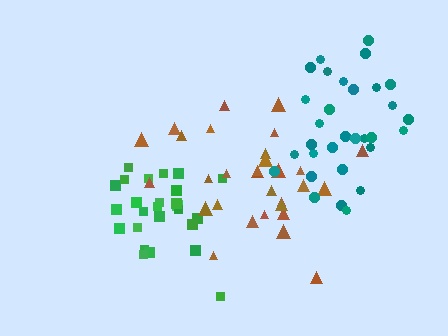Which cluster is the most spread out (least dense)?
Brown.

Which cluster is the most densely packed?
Green.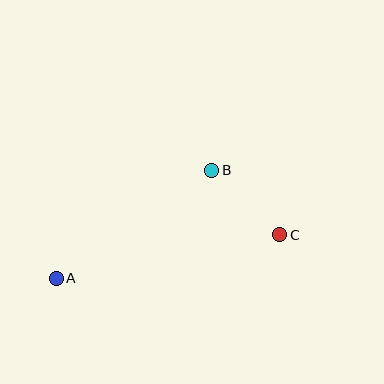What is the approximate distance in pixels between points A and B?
The distance between A and B is approximately 190 pixels.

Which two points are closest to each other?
Points B and C are closest to each other.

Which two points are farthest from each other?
Points A and C are farthest from each other.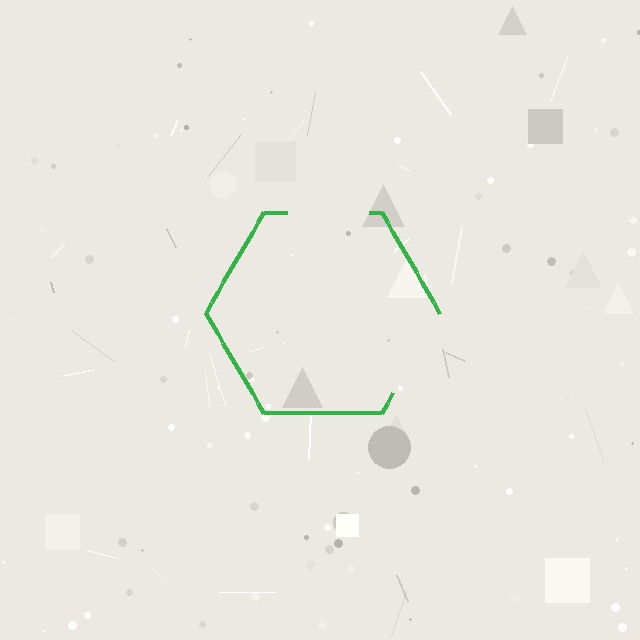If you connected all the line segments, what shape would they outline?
They would outline a hexagon.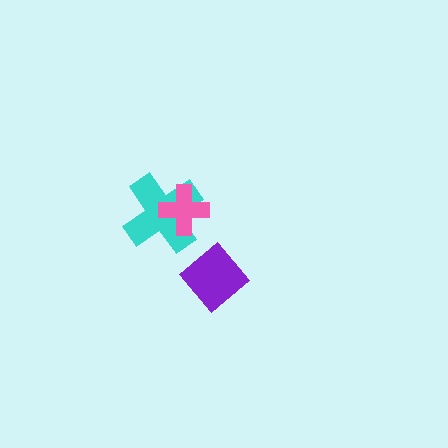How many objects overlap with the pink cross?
1 object overlaps with the pink cross.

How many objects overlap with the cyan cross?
1 object overlaps with the cyan cross.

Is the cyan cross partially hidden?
Yes, it is partially covered by another shape.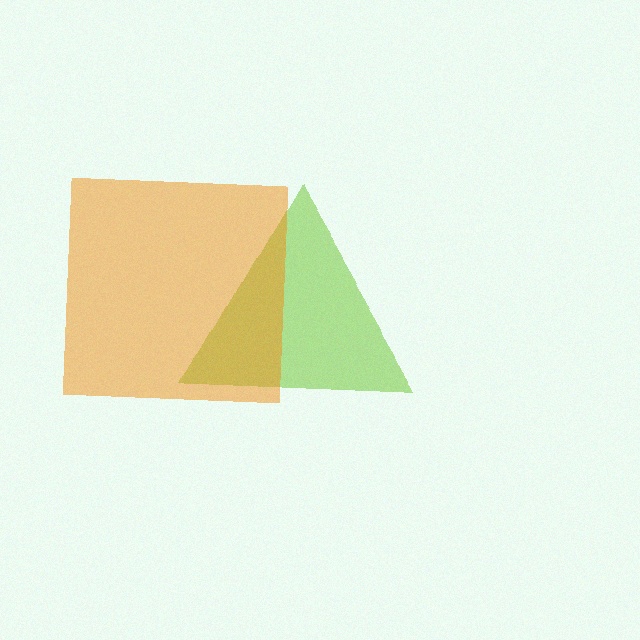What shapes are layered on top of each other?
The layered shapes are: a lime triangle, an orange square.